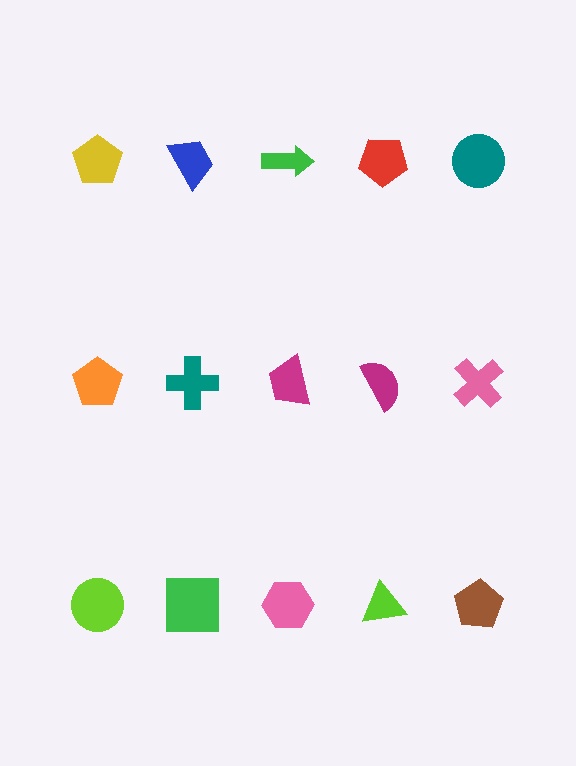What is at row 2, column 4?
A magenta semicircle.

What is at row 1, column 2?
A blue trapezoid.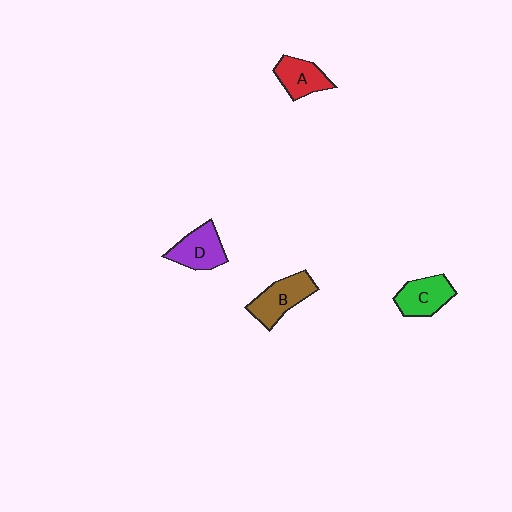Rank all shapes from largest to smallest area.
From largest to smallest: B (brown), D (purple), C (green), A (red).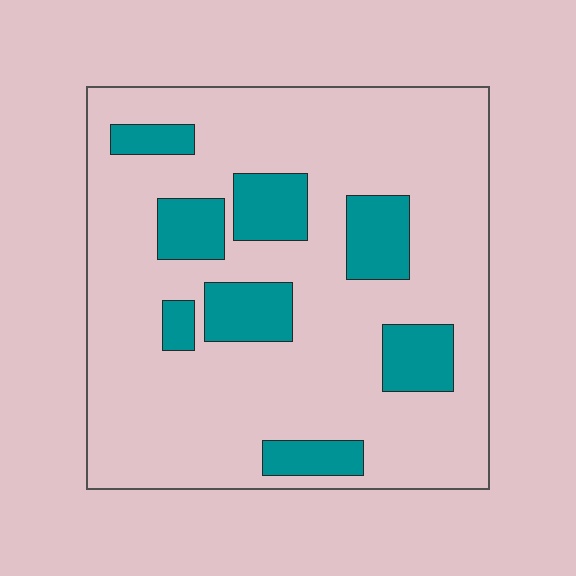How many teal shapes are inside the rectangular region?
8.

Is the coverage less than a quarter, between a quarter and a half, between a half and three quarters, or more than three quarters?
Less than a quarter.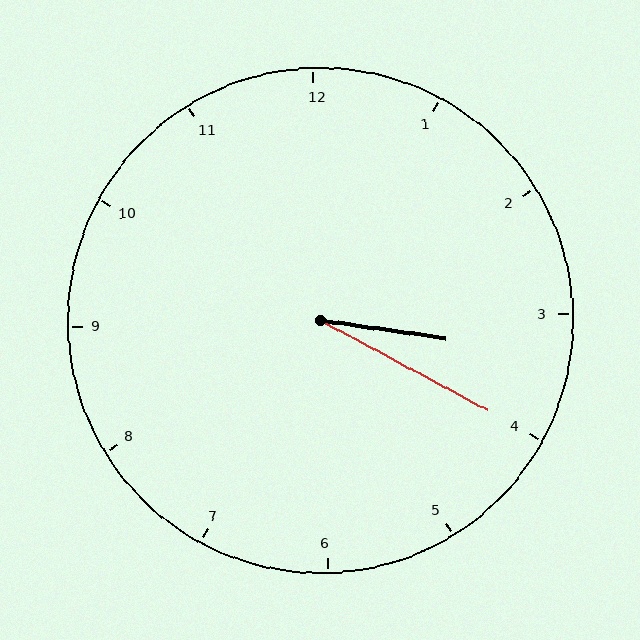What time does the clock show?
3:20.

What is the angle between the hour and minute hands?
Approximately 20 degrees.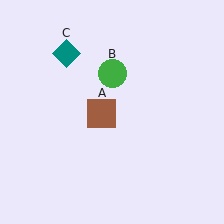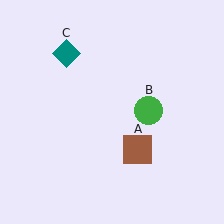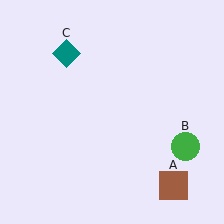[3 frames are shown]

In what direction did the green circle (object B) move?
The green circle (object B) moved down and to the right.